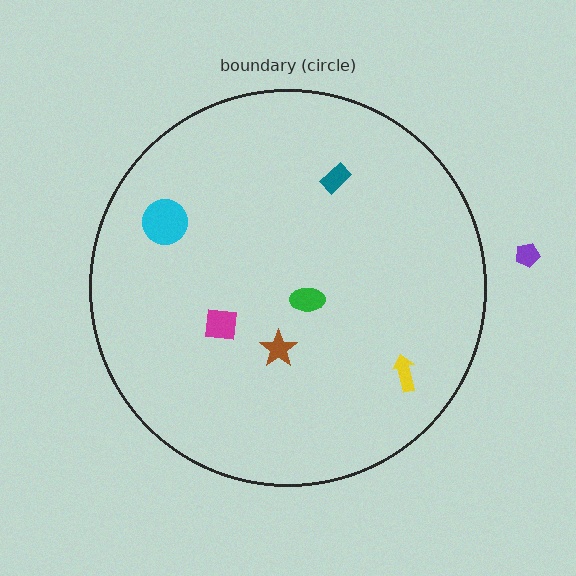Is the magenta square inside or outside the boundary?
Inside.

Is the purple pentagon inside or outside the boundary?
Outside.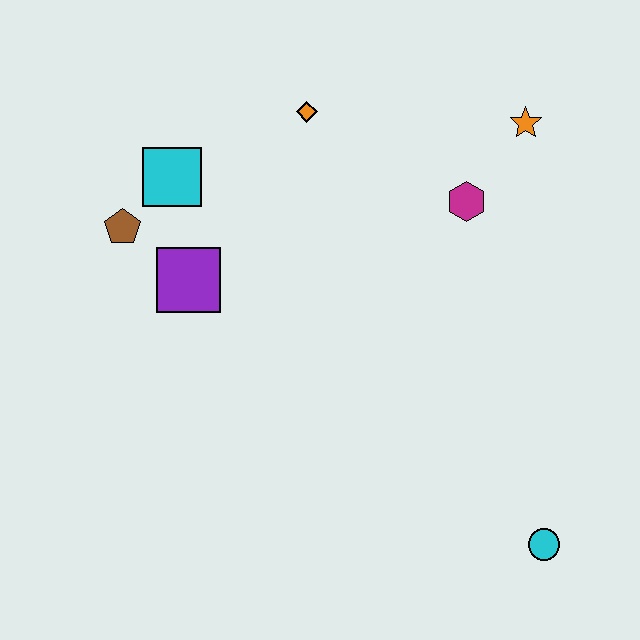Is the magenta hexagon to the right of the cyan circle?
No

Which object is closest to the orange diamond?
The cyan square is closest to the orange diamond.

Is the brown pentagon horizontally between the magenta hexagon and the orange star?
No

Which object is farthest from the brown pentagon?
The cyan circle is farthest from the brown pentagon.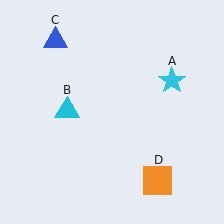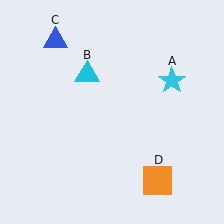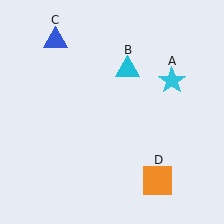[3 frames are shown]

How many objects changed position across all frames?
1 object changed position: cyan triangle (object B).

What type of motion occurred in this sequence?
The cyan triangle (object B) rotated clockwise around the center of the scene.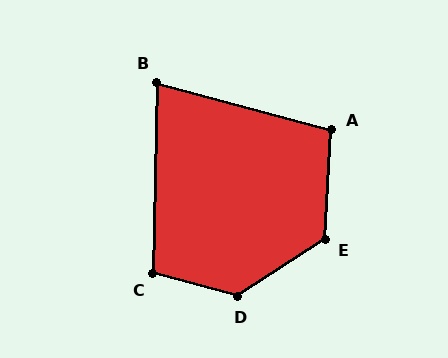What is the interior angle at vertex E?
Approximately 126 degrees (obtuse).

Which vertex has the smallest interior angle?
B, at approximately 76 degrees.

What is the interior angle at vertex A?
Approximately 102 degrees (obtuse).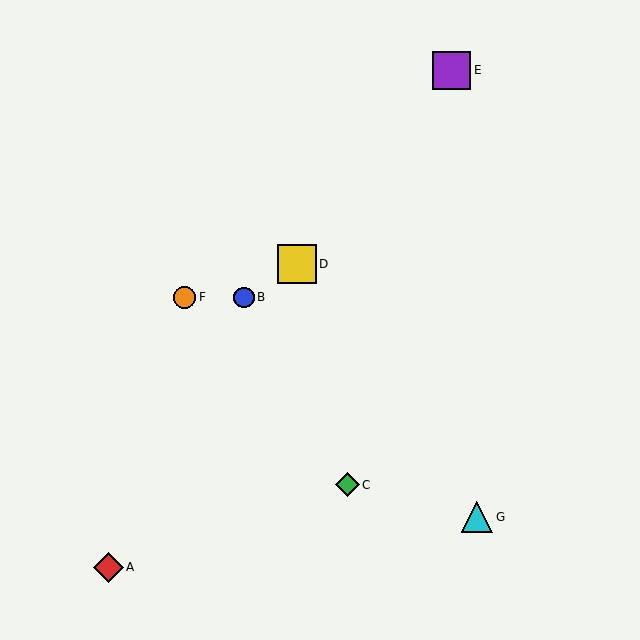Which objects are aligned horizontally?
Objects B, F are aligned horizontally.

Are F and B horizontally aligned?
Yes, both are at y≈297.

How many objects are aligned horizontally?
2 objects (B, F) are aligned horizontally.